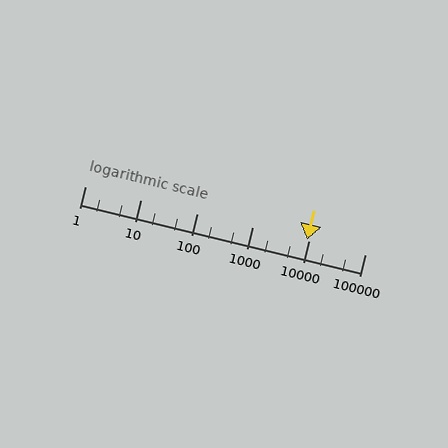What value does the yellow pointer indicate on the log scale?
The pointer indicates approximately 9200.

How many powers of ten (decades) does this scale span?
The scale spans 5 decades, from 1 to 100000.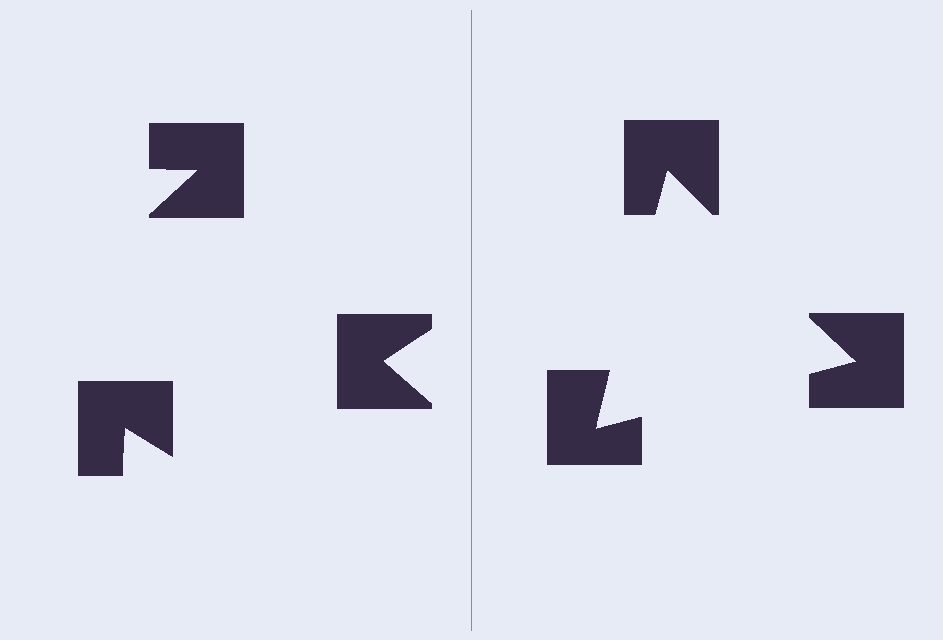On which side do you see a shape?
An illusory triangle appears on the right side. On the left side the wedge cuts are rotated, so no coherent shape forms.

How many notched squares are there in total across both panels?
6 — 3 on each side.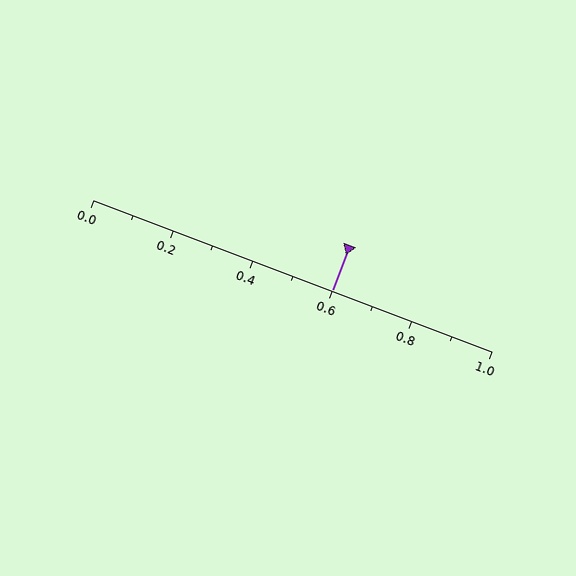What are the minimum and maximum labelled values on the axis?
The axis runs from 0.0 to 1.0.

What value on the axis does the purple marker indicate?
The marker indicates approximately 0.6.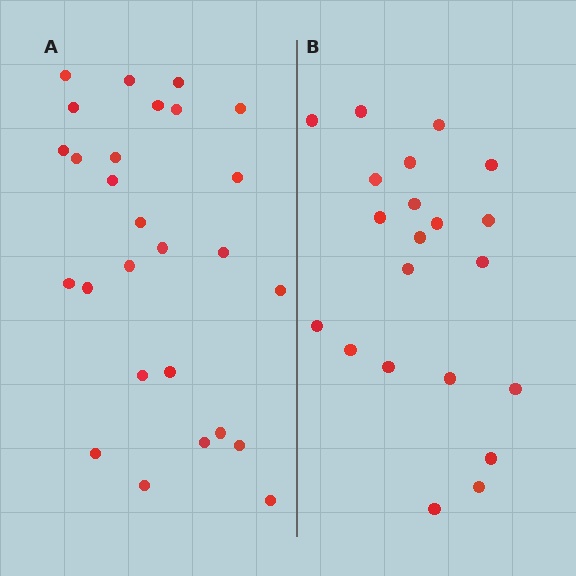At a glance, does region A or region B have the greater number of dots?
Region A (the left region) has more dots.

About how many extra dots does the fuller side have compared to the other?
Region A has about 6 more dots than region B.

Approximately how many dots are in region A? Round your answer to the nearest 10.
About 30 dots. (The exact count is 27, which rounds to 30.)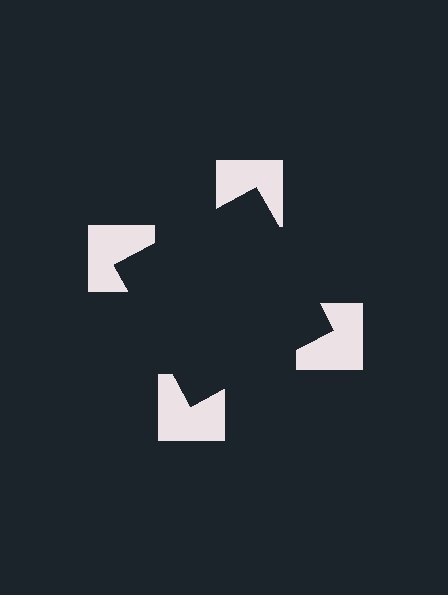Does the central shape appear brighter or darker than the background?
It typically appears slightly darker than the background, even though no actual brightness change is drawn.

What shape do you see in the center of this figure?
An illusory square — its edges are inferred from the aligned wedge cuts in the notched squares, not physically drawn.